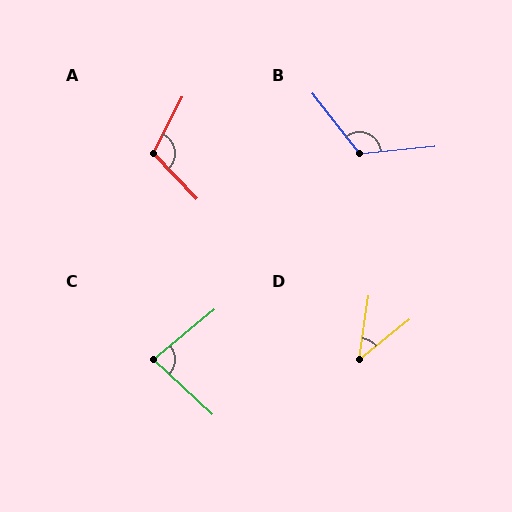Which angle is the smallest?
D, at approximately 43 degrees.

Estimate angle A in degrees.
Approximately 110 degrees.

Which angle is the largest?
B, at approximately 122 degrees.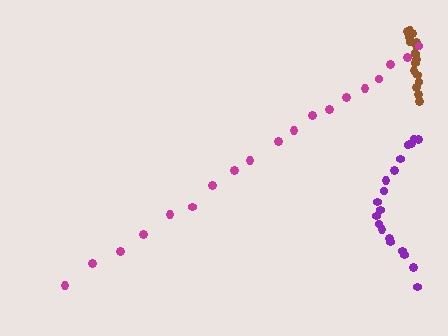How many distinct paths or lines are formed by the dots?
There are 3 distinct paths.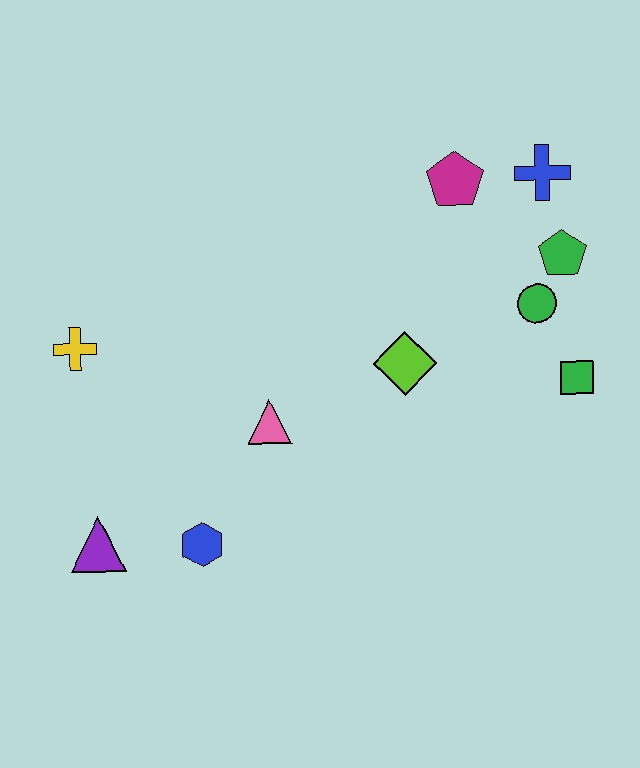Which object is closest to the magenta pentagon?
The blue cross is closest to the magenta pentagon.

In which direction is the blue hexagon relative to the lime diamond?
The blue hexagon is to the left of the lime diamond.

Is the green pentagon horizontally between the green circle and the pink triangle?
No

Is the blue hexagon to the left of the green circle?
Yes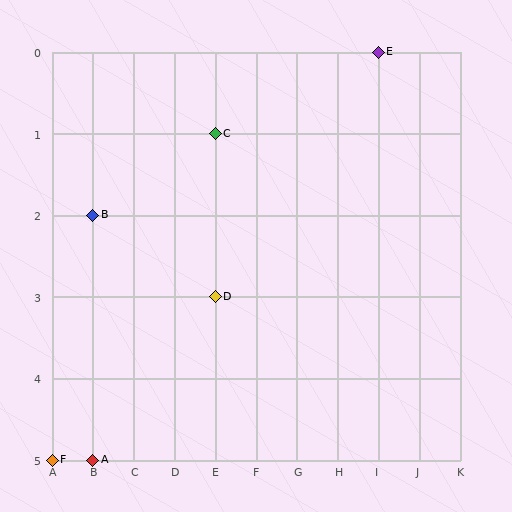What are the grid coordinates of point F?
Point F is at grid coordinates (A, 5).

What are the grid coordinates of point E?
Point E is at grid coordinates (I, 0).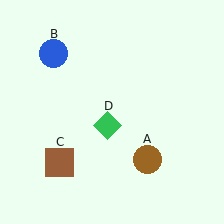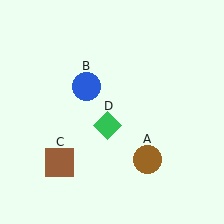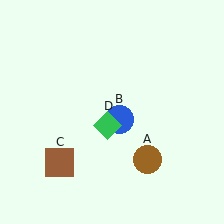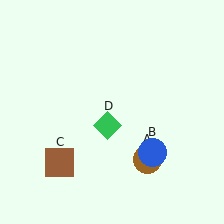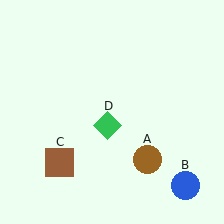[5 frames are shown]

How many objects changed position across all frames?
1 object changed position: blue circle (object B).